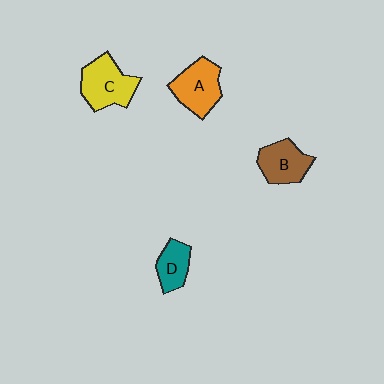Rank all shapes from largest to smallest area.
From largest to smallest: C (yellow), A (orange), B (brown), D (teal).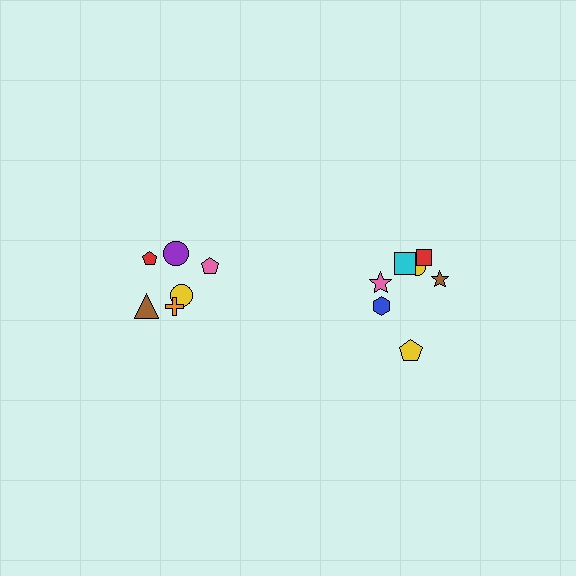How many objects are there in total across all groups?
There are 14 objects.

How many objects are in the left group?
There are 6 objects.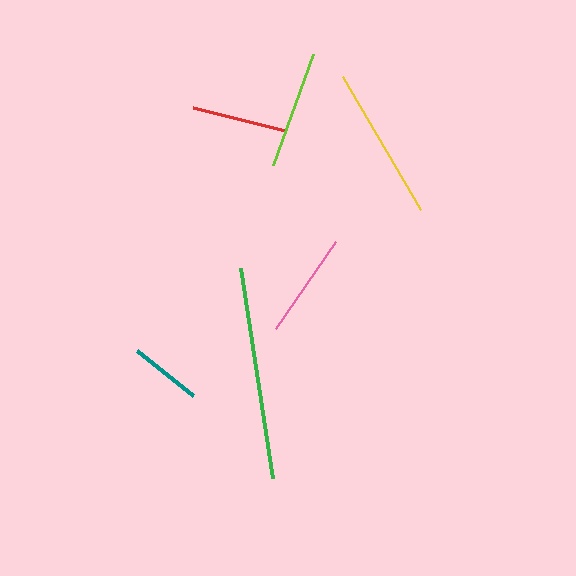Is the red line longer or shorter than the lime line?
The lime line is longer than the red line.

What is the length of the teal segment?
The teal segment is approximately 71 pixels long.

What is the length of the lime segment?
The lime segment is approximately 118 pixels long.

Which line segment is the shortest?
The teal line is the shortest at approximately 71 pixels.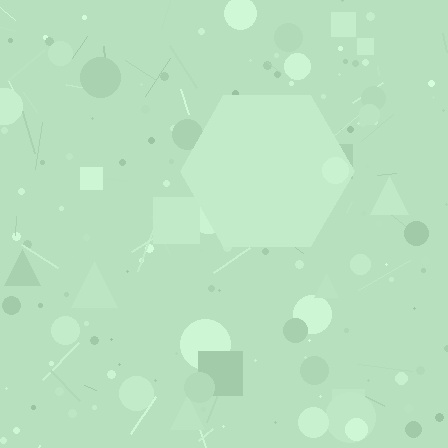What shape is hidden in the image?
A hexagon is hidden in the image.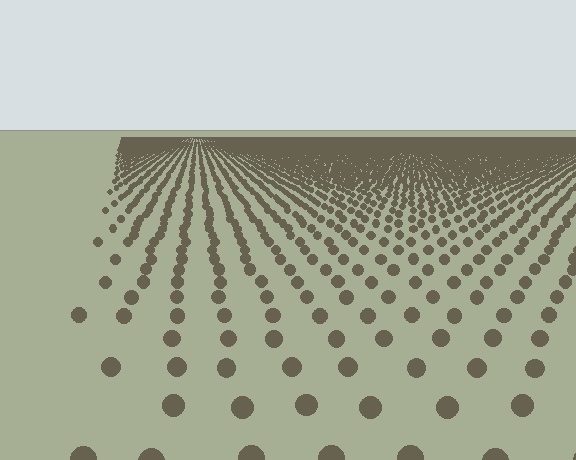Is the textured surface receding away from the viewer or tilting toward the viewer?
The surface is receding away from the viewer. Texture elements get smaller and denser toward the top.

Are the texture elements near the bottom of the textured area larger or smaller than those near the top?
Larger. Near the bottom, elements are closer to the viewer and appear at a bigger on-screen size.